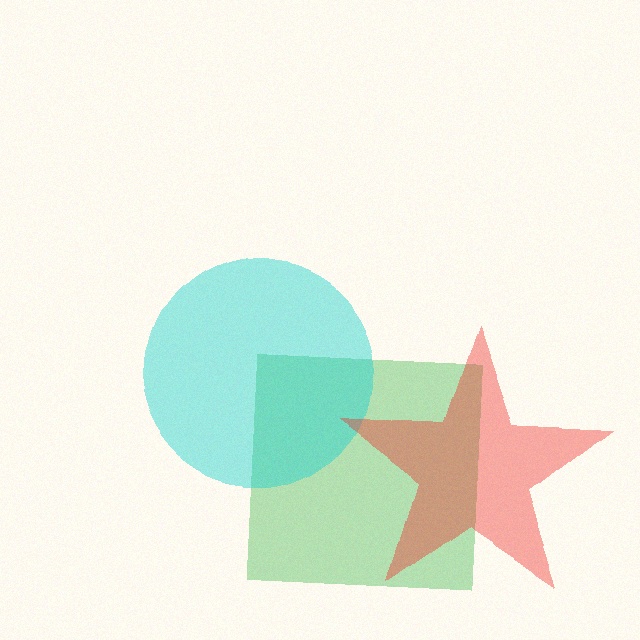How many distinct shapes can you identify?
There are 3 distinct shapes: a green square, a cyan circle, a red star.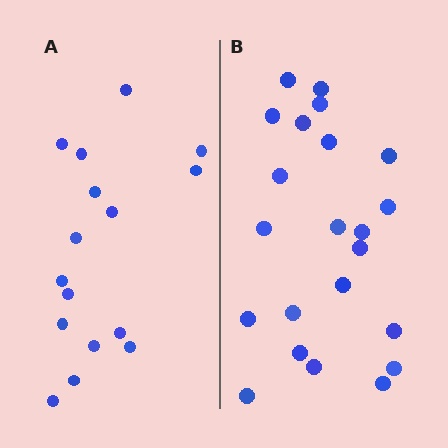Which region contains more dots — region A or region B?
Region B (the right region) has more dots.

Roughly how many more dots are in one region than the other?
Region B has about 6 more dots than region A.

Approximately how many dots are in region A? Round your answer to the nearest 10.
About 20 dots. (The exact count is 16, which rounds to 20.)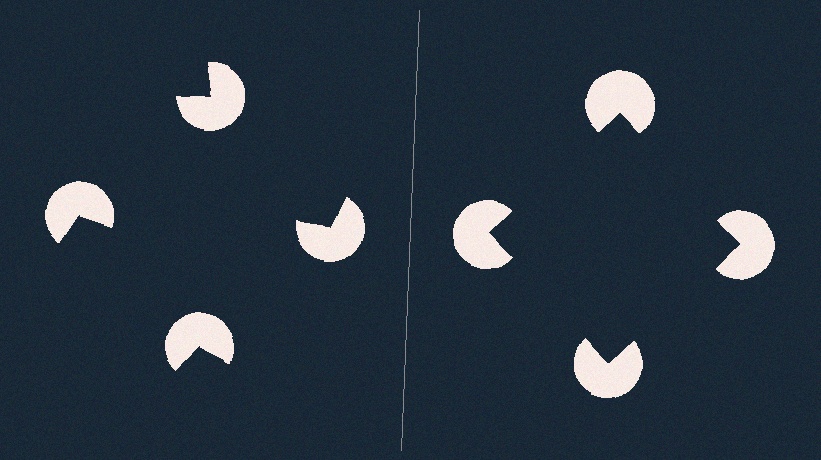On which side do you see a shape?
An illusory square appears on the right side. On the left side the wedge cuts are rotated, so no coherent shape forms.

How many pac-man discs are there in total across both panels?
8 — 4 on each side.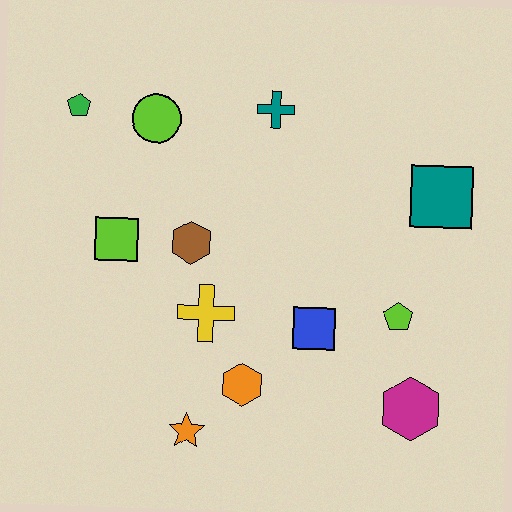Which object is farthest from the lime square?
The magenta hexagon is farthest from the lime square.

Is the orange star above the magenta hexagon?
No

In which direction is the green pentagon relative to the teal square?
The green pentagon is to the left of the teal square.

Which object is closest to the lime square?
The brown hexagon is closest to the lime square.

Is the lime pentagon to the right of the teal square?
No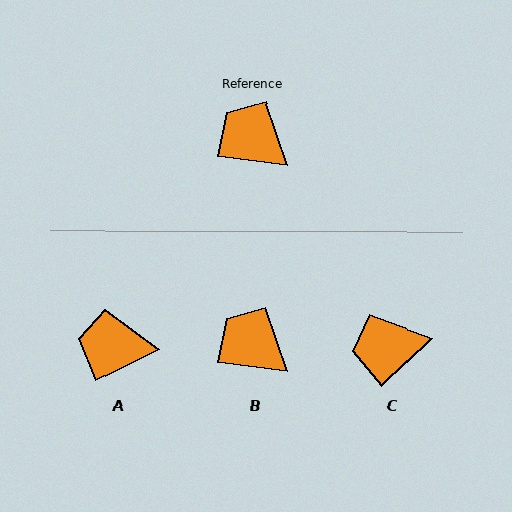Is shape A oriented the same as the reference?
No, it is off by about 34 degrees.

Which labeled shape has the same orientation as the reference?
B.